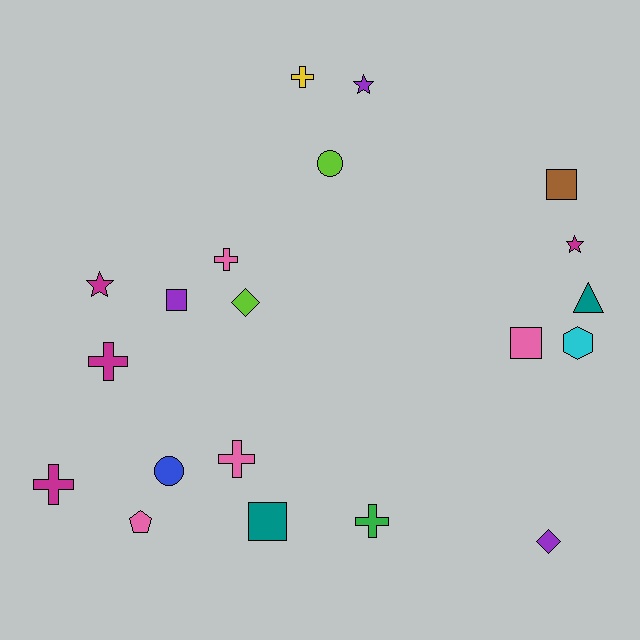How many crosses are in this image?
There are 6 crosses.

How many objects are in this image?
There are 20 objects.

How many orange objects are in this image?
There are no orange objects.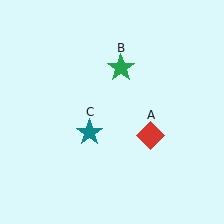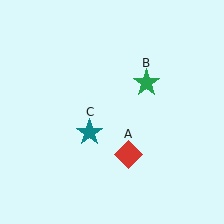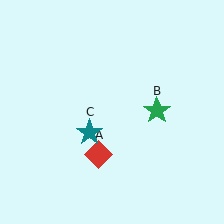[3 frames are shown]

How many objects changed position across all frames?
2 objects changed position: red diamond (object A), green star (object B).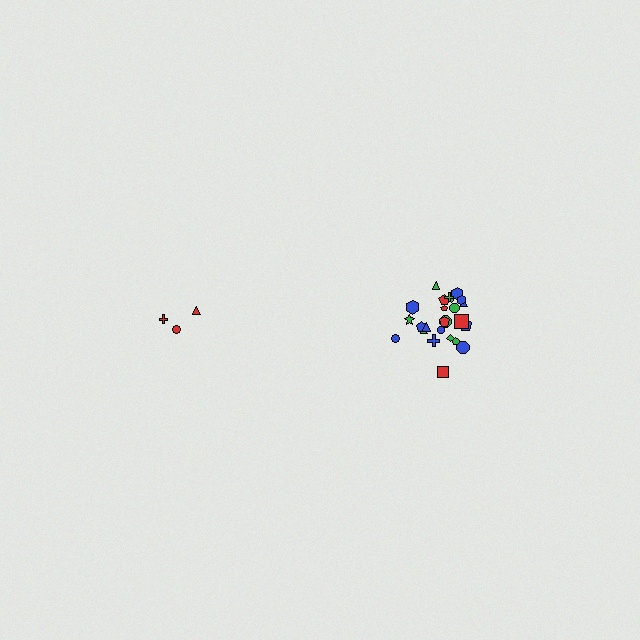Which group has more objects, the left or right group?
The right group.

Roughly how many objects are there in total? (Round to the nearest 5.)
Roughly 30 objects in total.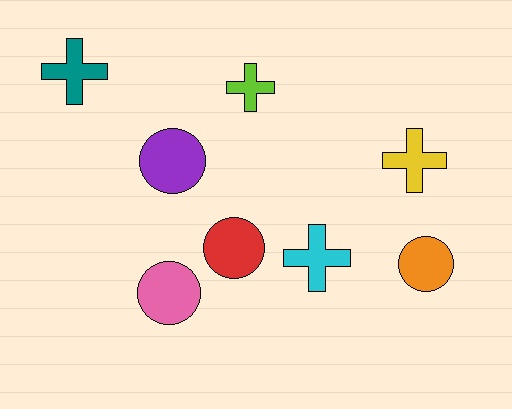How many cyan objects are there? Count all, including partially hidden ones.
There is 1 cyan object.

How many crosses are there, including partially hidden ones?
There are 4 crosses.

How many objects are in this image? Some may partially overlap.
There are 8 objects.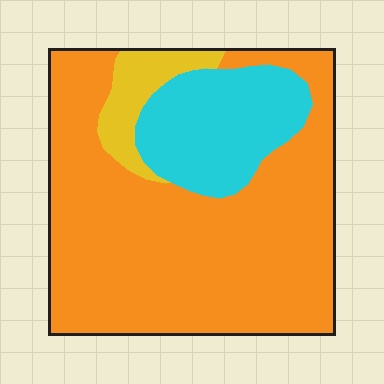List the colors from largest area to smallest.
From largest to smallest: orange, cyan, yellow.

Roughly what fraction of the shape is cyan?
Cyan takes up about one fifth (1/5) of the shape.